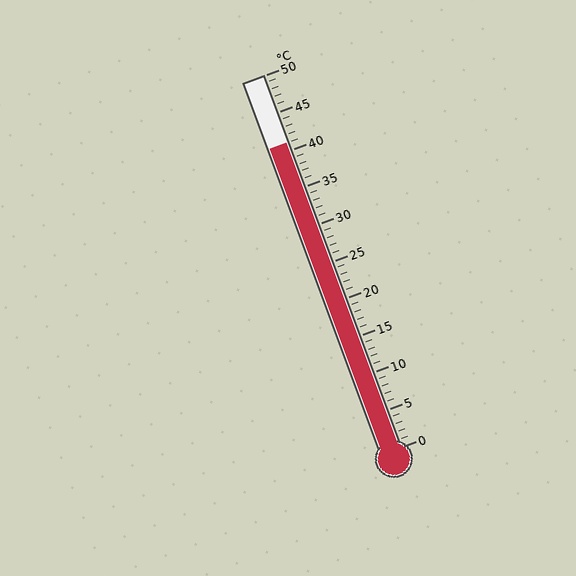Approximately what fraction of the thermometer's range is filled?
The thermometer is filled to approximately 80% of its range.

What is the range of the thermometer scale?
The thermometer scale ranges from 0°C to 50°C.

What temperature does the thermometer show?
The thermometer shows approximately 41°C.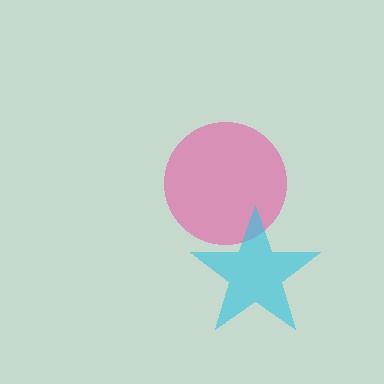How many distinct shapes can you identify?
There are 2 distinct shapes: a pink circle, a cyan star.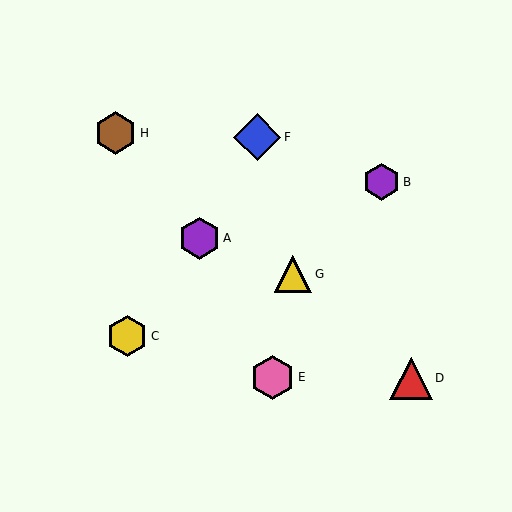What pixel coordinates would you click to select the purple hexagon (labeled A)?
Click at (199, 238) to select the purple hexagon A.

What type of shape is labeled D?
Shape D is a red triangle.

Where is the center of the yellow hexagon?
The center of the yellow hexagon is at (127, 336).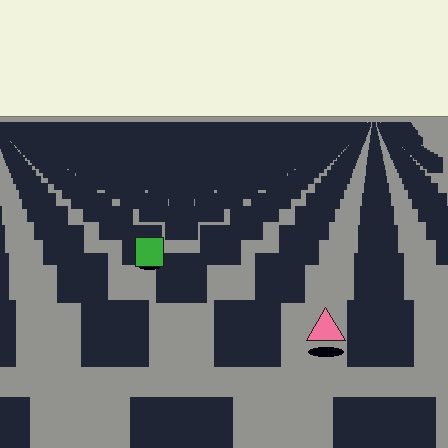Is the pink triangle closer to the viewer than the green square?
Yes. The pink triangle is closer — you can tell from the texture gradient: the ground texture is coarser near it.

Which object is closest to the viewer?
The pink triangle is closest. The texture marks near it are larger and more spread out.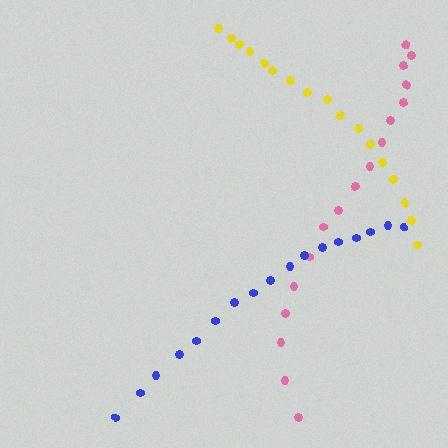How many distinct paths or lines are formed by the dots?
There are 3 distinct paths.